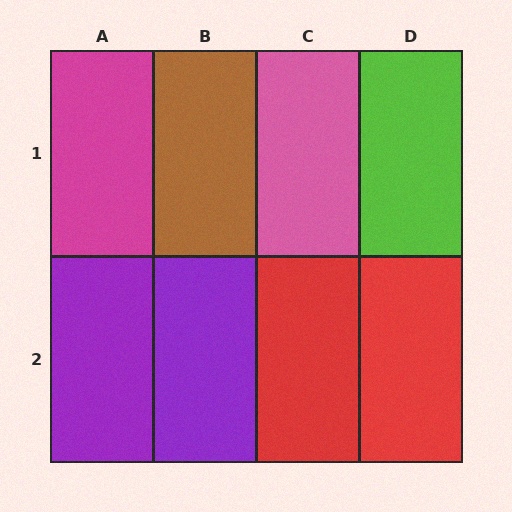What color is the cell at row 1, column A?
Magenta.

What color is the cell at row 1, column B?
Brown.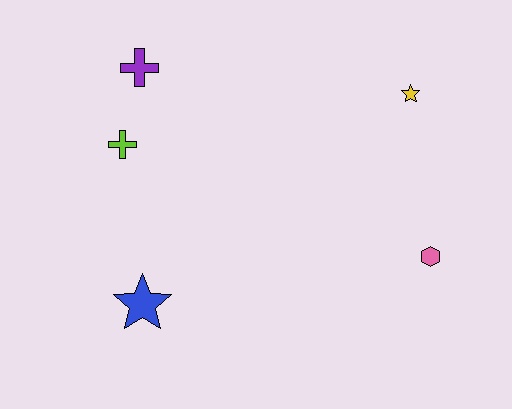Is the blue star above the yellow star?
No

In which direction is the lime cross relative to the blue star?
The lime cross is above the blue star.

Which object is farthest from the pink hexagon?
The purple cross is farthest from the pink hexagon.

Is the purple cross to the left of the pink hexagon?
Yes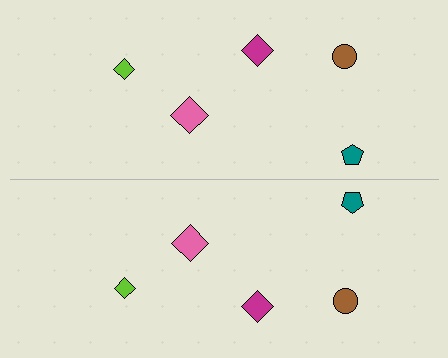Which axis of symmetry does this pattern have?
The pattern has a horizontal axis of symmetry running through the center of the image.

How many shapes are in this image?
There are 10 shapes in this image.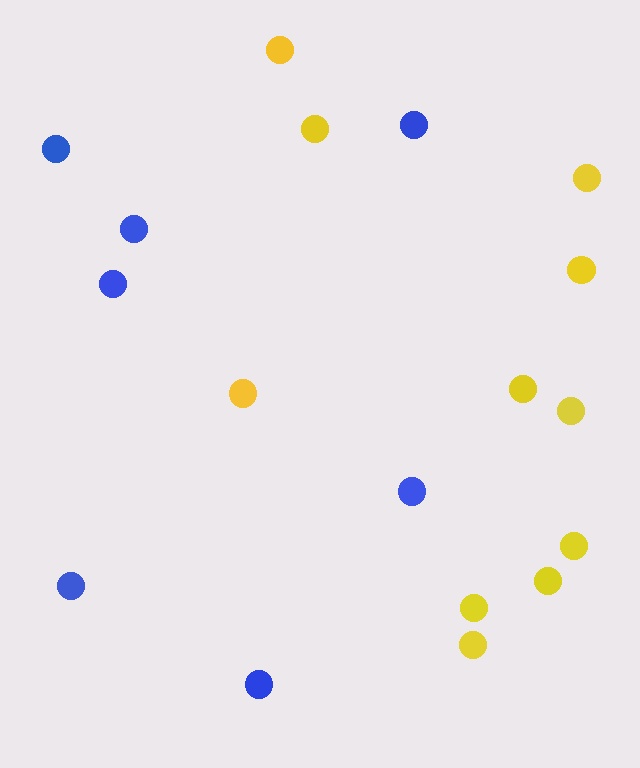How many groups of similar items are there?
There are 2 groups: one group of blue circles (7) and one group of yellow circles (11).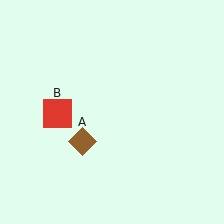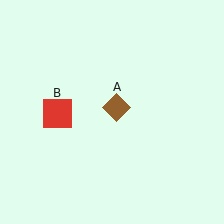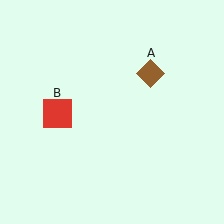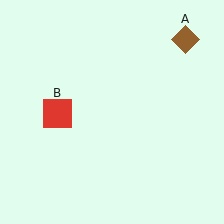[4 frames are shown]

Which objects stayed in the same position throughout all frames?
Red square (object B) remained stationary.